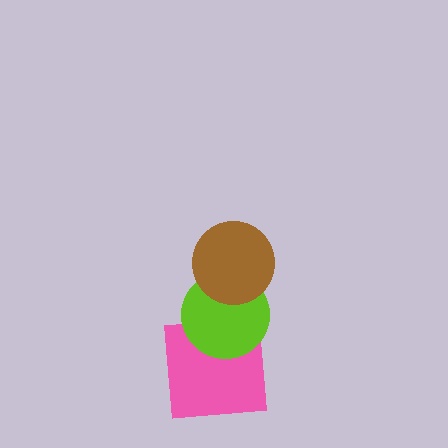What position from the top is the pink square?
The pink square is 3rd from the top.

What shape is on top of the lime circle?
The brown circle is on top of the lime circle.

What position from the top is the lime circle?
The lime circle is 2nd from the top.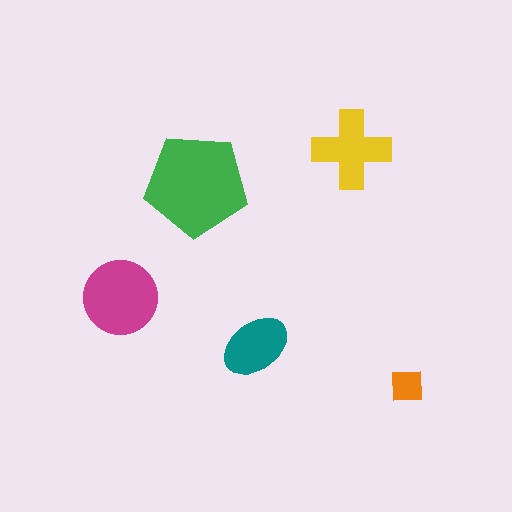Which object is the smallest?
The orange square.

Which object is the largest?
The green pentagon.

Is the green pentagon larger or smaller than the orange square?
Larger.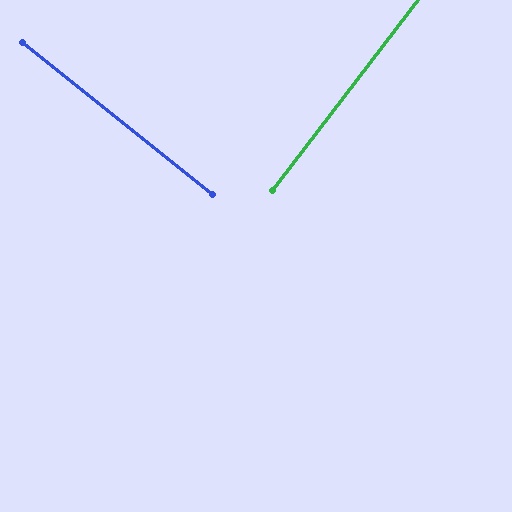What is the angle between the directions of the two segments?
Approximately 89 degrees.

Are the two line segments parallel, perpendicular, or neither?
Perpendicular — they meet at approximately 89°.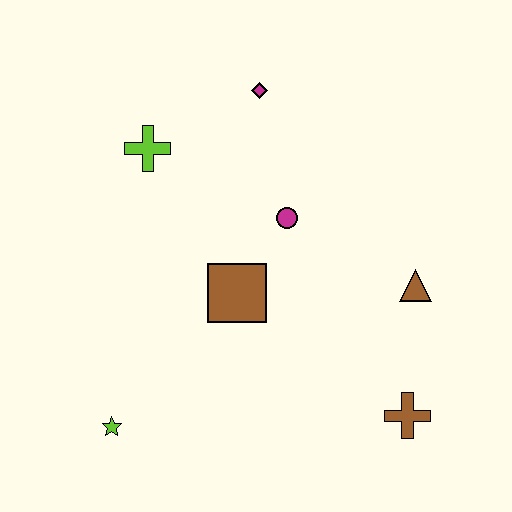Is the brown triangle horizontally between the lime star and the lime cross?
No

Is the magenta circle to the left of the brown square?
No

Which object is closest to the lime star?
The brown square is closest to the lime star.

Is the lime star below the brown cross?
Yes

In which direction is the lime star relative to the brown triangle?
The lime star is to the left of the brown triangle.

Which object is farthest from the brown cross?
The lime cross is farthest from the brown cross.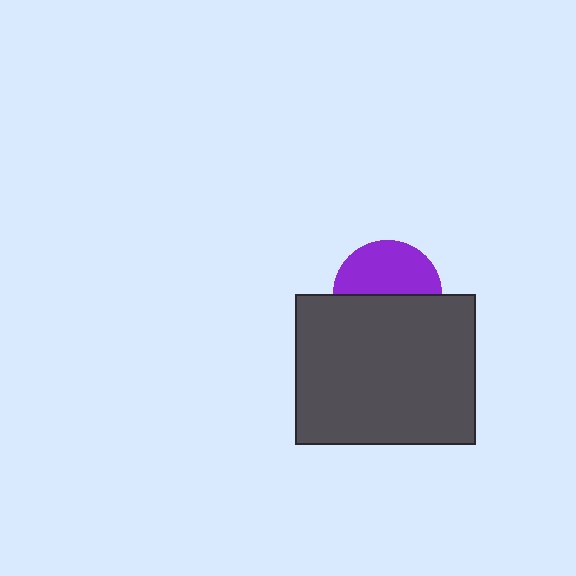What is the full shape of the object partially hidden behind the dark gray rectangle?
The partially hidden object is a purple circle.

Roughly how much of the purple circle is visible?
About half of it is visible (roughly 49%).